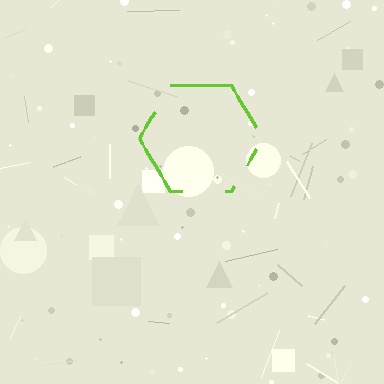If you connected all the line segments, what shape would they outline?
They would outline a hexagon.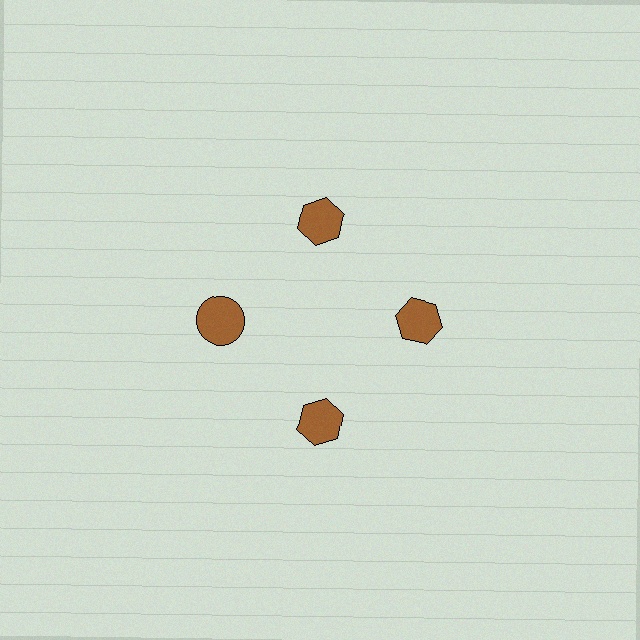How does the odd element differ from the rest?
It has a different shape: circle instead of hexagon.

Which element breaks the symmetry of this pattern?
The brown circle at roughly the 9 o'clock position breaks the symmetry. All other shapes are brown hexagons.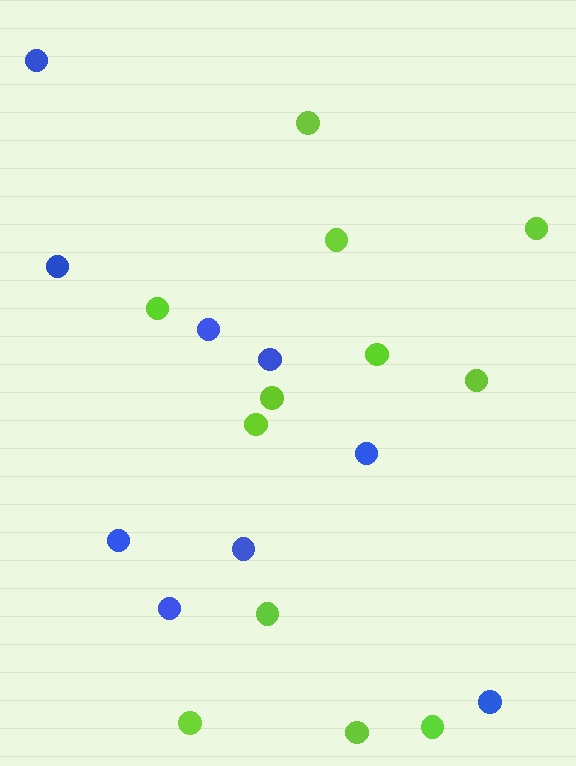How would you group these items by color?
There are 2 groups: one group of lime circles (12) and one group of blue circles (9).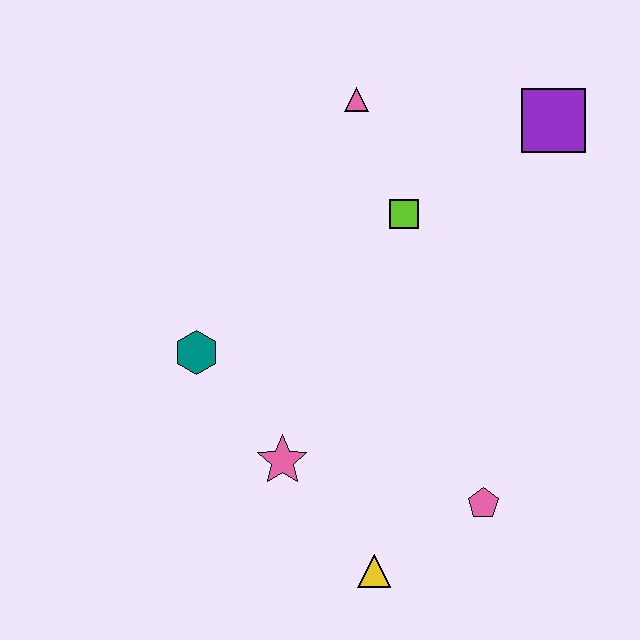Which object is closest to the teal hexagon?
The pink star is closest to the teal hexagon.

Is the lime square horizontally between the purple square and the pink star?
Yes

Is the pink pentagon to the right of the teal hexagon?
Yes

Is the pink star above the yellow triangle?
Yes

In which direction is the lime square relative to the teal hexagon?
The lime square is to the right of the teal hexagon.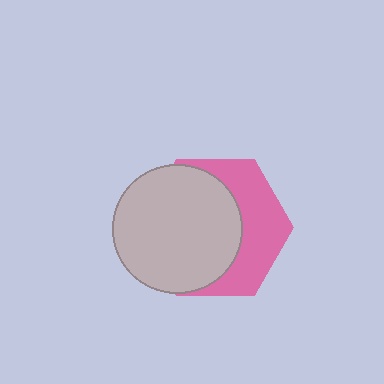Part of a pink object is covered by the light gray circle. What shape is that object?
It is a hexagon.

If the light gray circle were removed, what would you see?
You would see the complete pink hexagon.